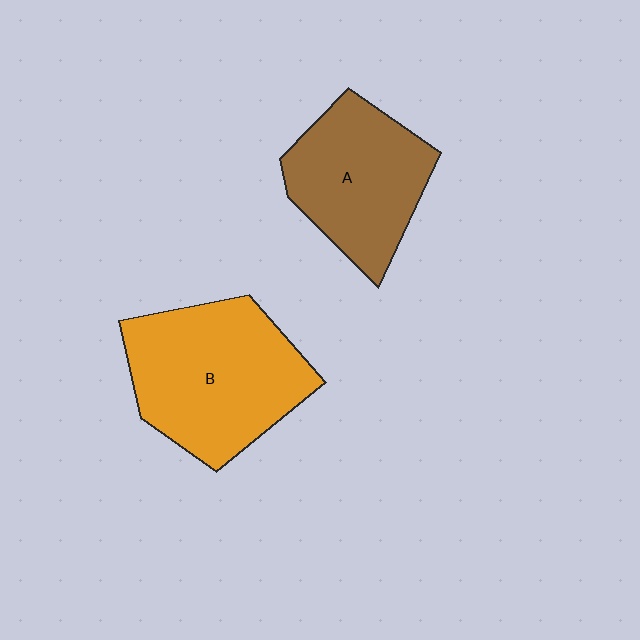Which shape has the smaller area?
Shape A (brown).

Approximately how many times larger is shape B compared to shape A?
Approximately 1.3 times.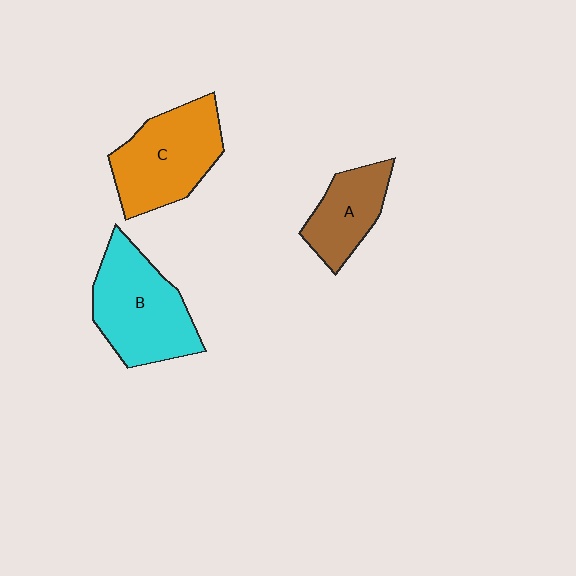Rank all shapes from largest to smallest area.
From largest to smallest: B (cyan), C (orange), A (brown).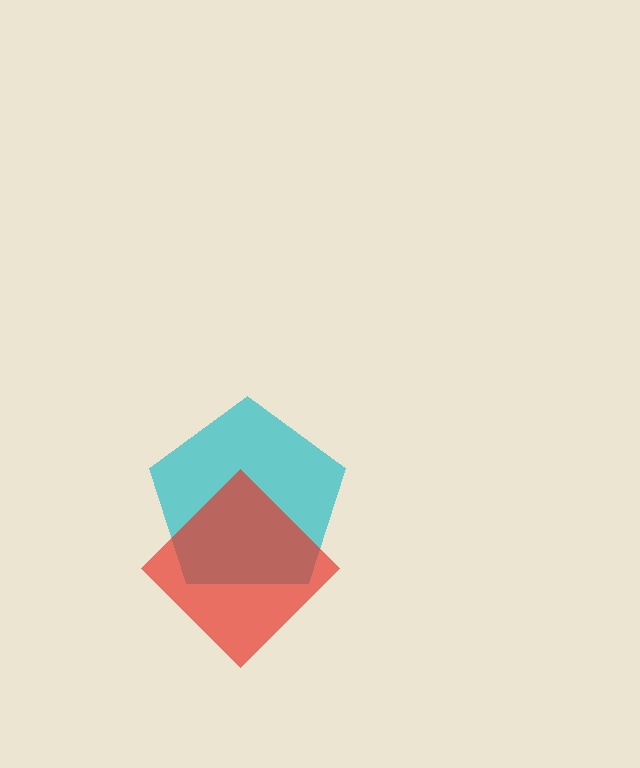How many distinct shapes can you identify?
There are 2 distinct shapes: a cyan pentagon, a red diamond.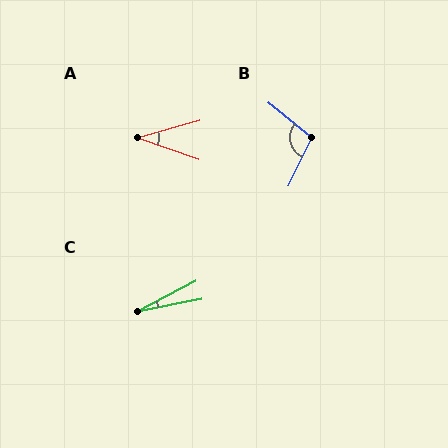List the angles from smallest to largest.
C (17°), A (35°), B (104°).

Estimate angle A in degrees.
Approximately 35 degrees.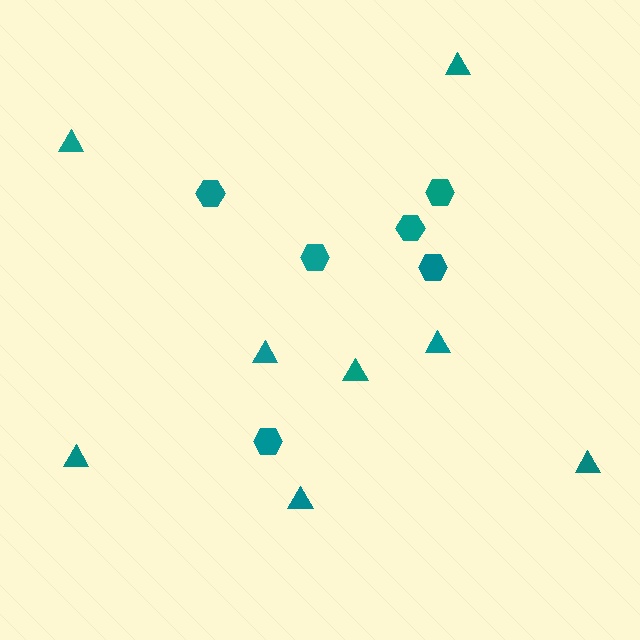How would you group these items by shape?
There are 2 groups: one group of triangles (8) and one group of hexagons (6).